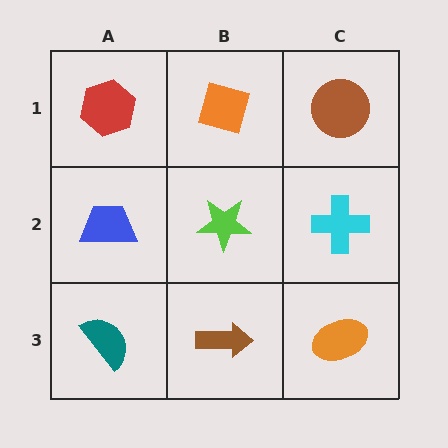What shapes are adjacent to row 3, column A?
A blue trapezoid (row 2, column A), a brown arrow (row 3, column B).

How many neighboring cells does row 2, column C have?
3.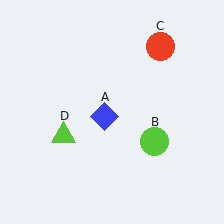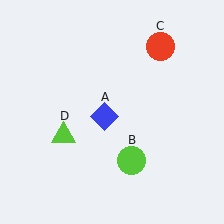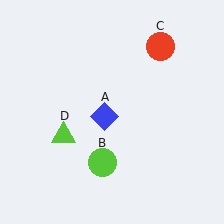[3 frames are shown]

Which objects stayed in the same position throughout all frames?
Blue diamond (object A) and red circle (object C) and lime triangle (object D) remained stationary.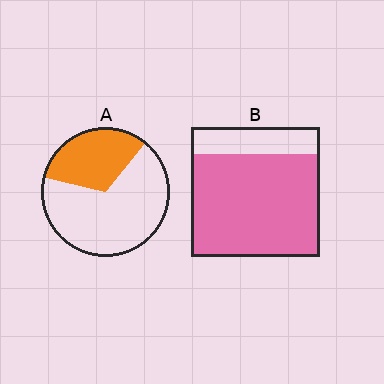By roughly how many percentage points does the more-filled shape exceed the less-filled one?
By roughly 45 percentage points (B over A).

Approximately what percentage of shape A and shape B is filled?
A is approximately 30% and B is approximately 80%.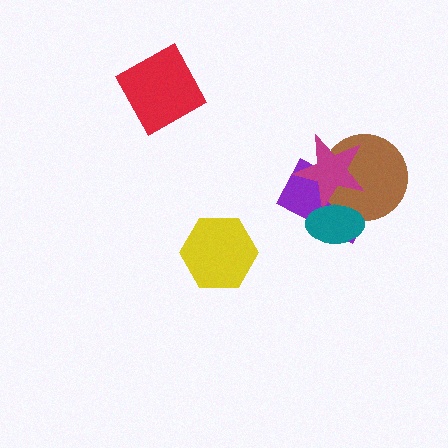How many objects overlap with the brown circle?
3 objects overlap with the brown circle.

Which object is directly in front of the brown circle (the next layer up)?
The magenta star is directly in front of the brown circle.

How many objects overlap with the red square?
0 objects overlap with the red square.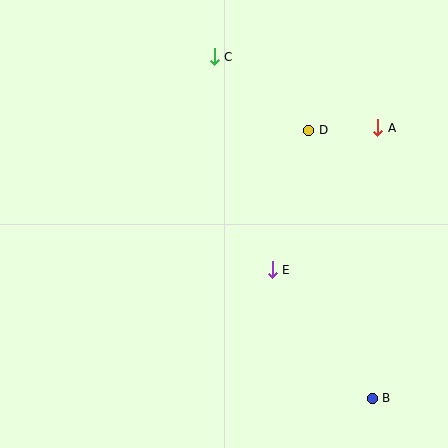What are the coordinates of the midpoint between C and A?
The midpoint between C and A is at (296, 92).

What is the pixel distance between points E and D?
The distance between E and D is 144 pixels.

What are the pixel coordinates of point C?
Point C is at (214, 57).